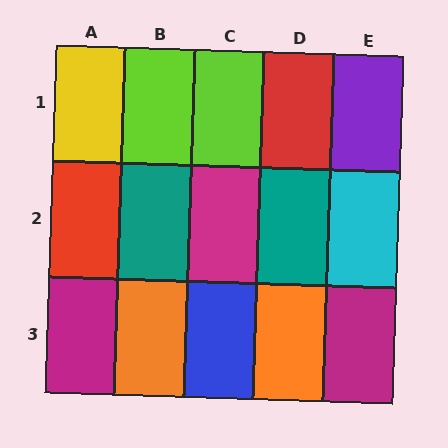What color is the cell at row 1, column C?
Lime.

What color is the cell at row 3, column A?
Magenta.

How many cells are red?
2 cells are red.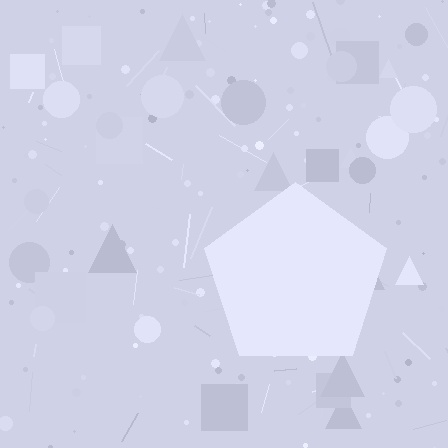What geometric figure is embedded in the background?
A pentagon is embedded in the background.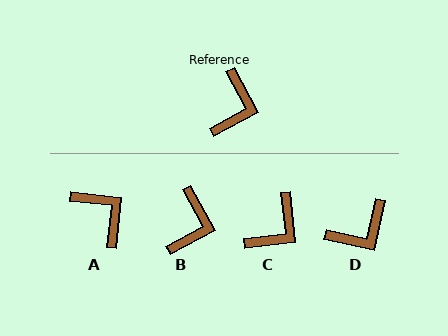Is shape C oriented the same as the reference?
No, it is off by about 22 degrees.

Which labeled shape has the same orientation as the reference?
B.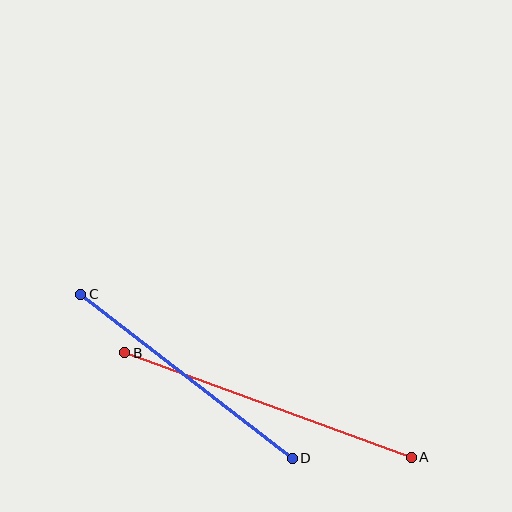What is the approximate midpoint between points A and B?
The midpoint is at approximately (268, 405) pixels.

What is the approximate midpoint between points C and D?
The midpoint is at approximately (186, 376) pixels.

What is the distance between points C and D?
The distance is approximately 267 pixels.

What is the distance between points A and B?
The distance is approximately 305 pixels.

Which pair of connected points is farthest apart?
Points A and B are farthest apart.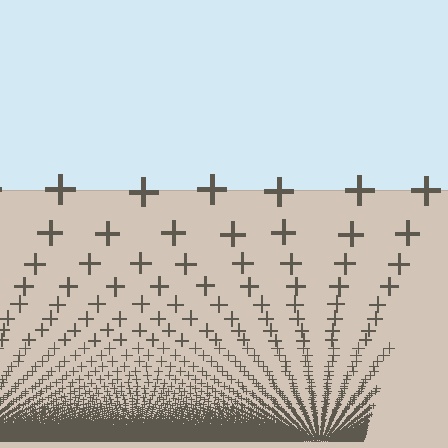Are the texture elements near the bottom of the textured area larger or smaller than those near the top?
Smaller. The gradient is inverted — elements near the bottom are smaller and denser.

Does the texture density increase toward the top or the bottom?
Density increases toward the bottom.